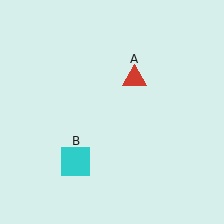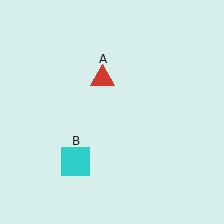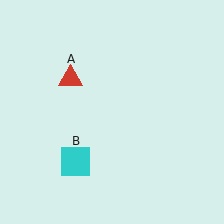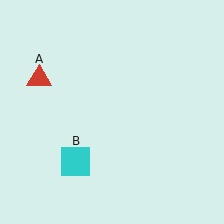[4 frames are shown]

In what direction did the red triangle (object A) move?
The red triangle (object A) moved left.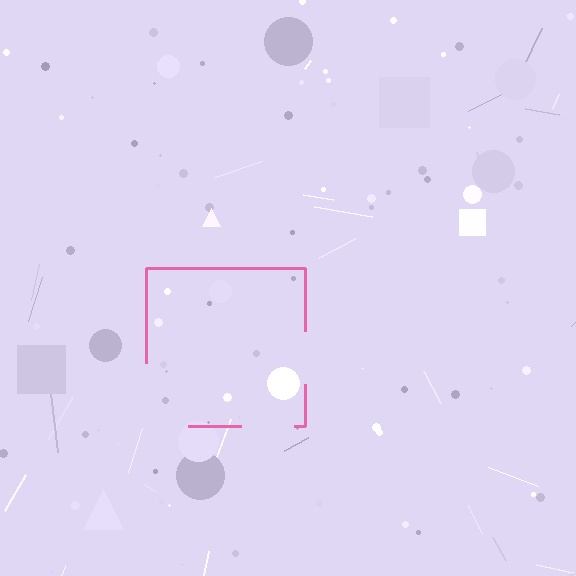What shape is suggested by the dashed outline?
The dashed outline suggests a square.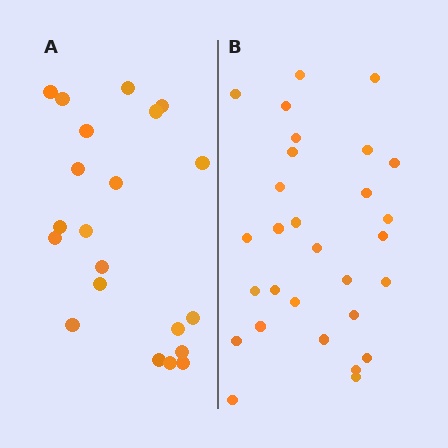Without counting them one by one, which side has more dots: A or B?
Region B (the right region) has more dots.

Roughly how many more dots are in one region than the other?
Region B has roughly 8 or so more dots than region A.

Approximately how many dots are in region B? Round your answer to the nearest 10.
About 30 dots. (The exact count is 29, which rounds to 30.)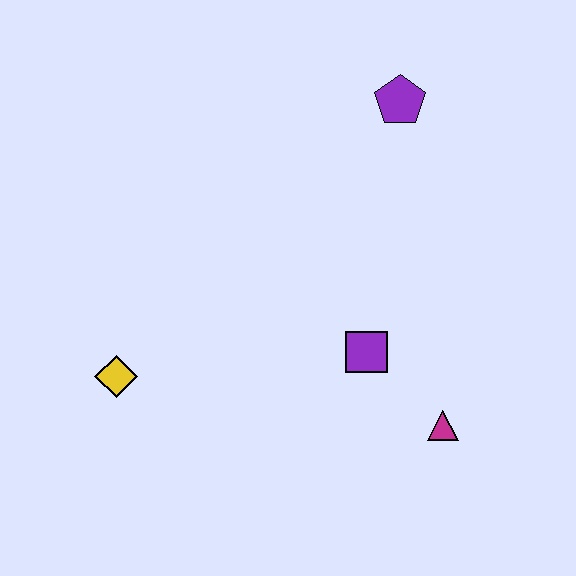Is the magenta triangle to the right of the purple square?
Yes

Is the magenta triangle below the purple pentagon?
Yes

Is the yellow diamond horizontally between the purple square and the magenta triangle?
No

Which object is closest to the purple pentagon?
The purple square is closest to the purple pentagon.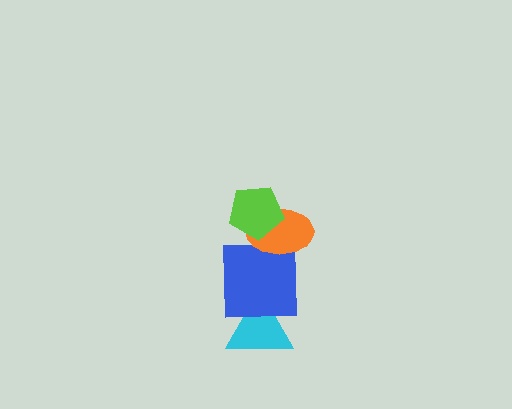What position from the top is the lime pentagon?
The lime pentagon is 1st from the top.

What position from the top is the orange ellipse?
The orange ellipse is 2nd from the top.